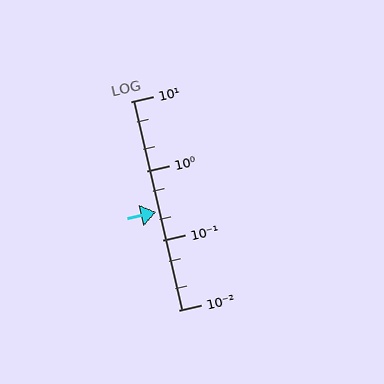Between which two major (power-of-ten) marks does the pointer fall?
The pointer is between 0.1 and 1.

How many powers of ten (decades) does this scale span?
The scale spans 3 decades, from 0.01 to 10.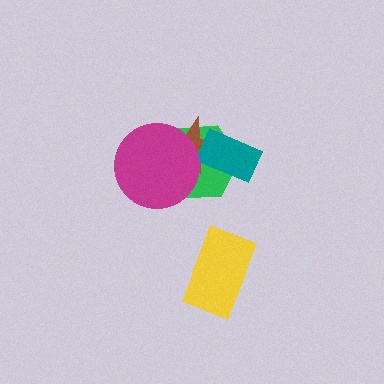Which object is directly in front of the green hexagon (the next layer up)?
The brown star is directly in front of the green hexagon.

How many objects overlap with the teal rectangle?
2 objects overlap with the teal rectangle.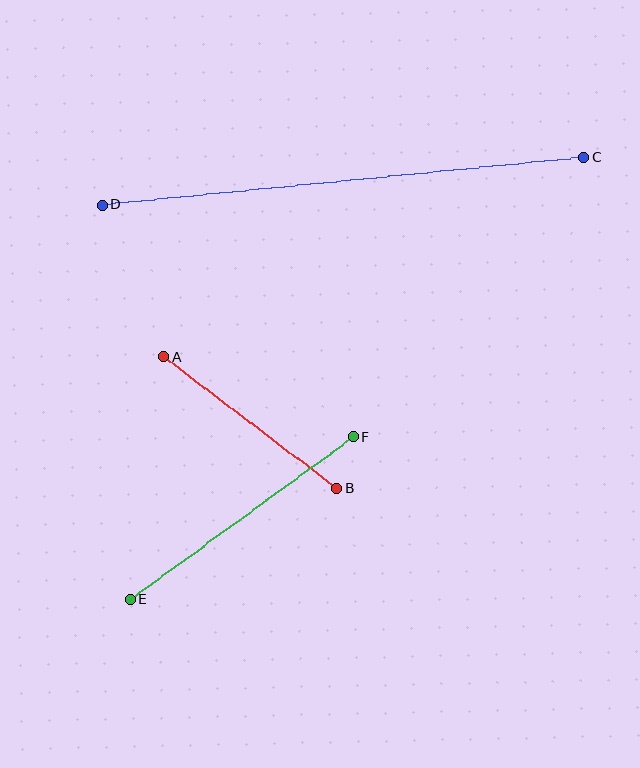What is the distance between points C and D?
The distance is approximately 484 pixels.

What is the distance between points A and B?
The distance is approximately 217 pixels.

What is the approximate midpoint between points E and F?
The midpoint is at approximately (242, 518) pixels.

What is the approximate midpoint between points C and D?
The midpoint is at approximately (343, 181) pixels.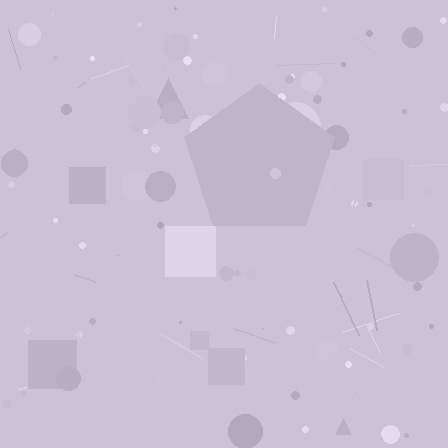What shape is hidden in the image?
A pentagon is hidden in the image.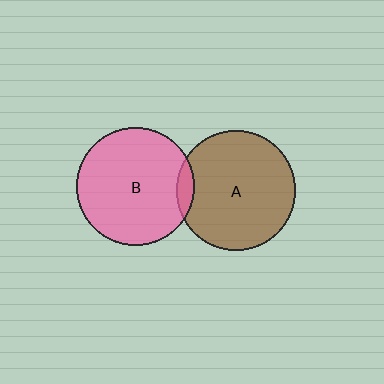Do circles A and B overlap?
Yes.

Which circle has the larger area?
Circle A (brown).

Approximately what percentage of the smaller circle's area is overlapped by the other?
Approximately 5%.